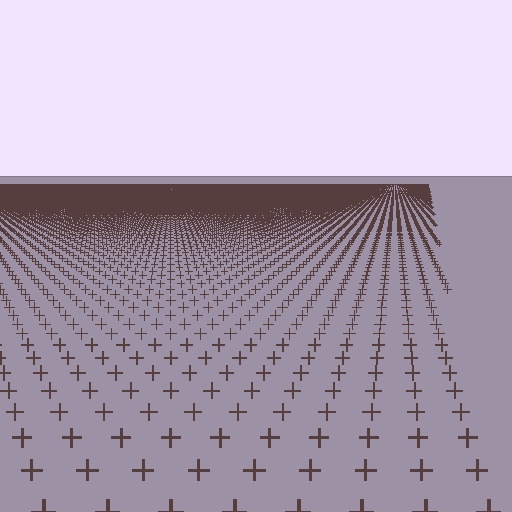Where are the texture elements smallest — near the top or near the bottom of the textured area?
Near the top.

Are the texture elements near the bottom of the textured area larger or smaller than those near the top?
Larger. Near the bottom, elements are closer to the viewer and appear at a bigger on-screen size.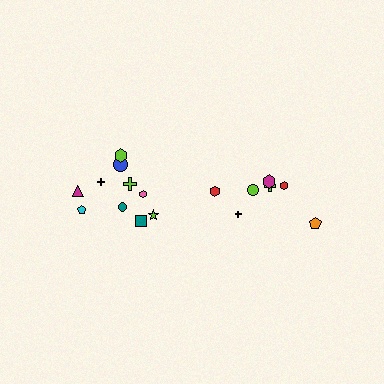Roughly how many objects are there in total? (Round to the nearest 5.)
Roughly 15 objects in total.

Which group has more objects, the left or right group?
The left group.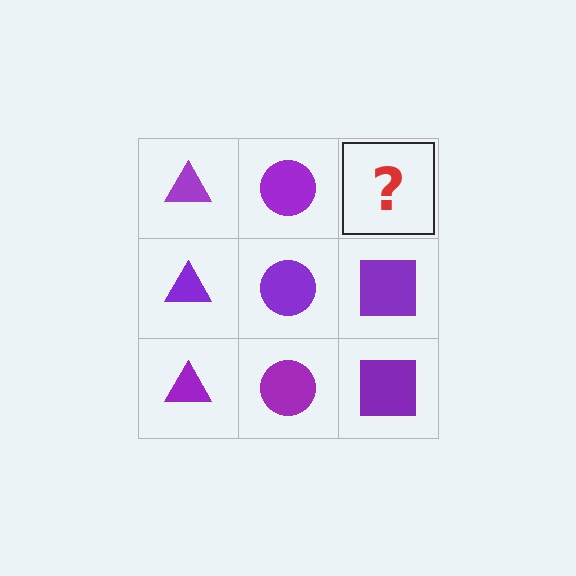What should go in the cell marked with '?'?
The missing cell should contain a purple square.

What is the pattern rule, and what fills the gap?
The rule is that each column has a consistent shape. The gap should be filled with a purple square.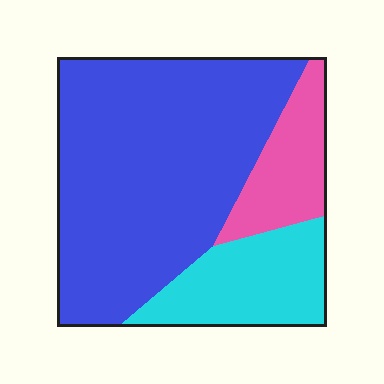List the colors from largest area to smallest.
From largest to smallest: blue, cyan, pink.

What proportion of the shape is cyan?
Cyan covers roughly 20% of the shape.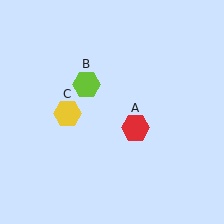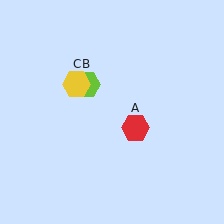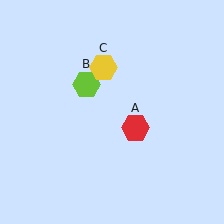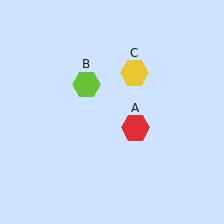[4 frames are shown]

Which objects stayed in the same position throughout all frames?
Red hexagon (object A) and lime hexagon (object B) remained stationary.